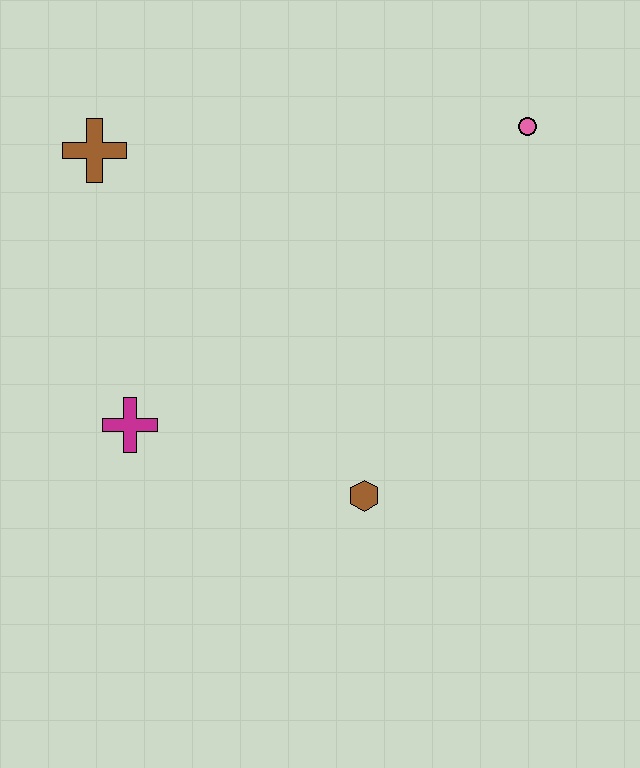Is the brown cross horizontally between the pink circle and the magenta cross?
No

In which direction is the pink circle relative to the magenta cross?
The pink circle is to the right of the magenta cross.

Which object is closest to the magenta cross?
The brown hexagon is closest to the magenta cross.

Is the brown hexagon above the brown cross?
No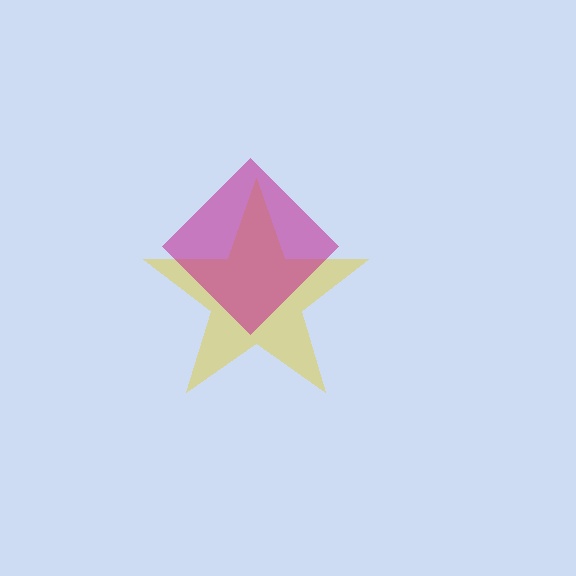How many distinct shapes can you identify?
There are 2 distinct shapes: a yellow star, a magenta diamond.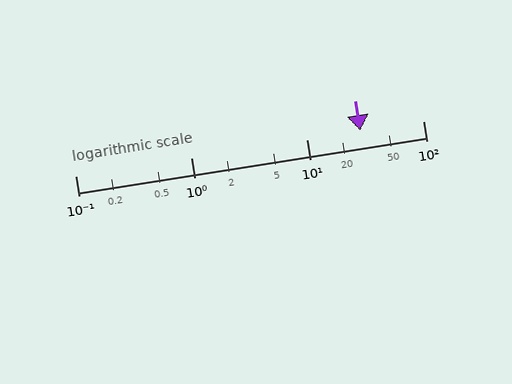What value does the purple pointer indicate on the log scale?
The pointer indicates approximately 29.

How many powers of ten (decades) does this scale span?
The scale spans 3 decades, from 0.1 to 100.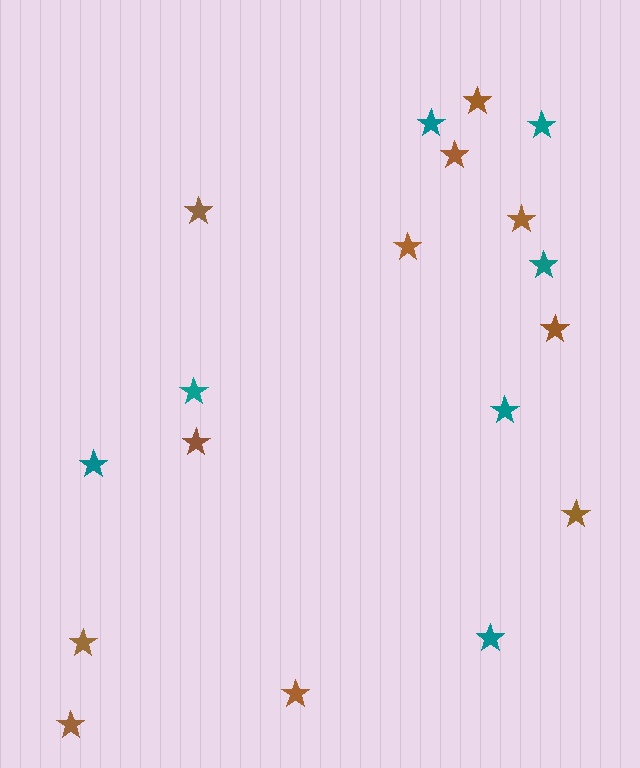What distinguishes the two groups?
There are 2 groups: one group of teal stars (7) and one group of brown stars (11).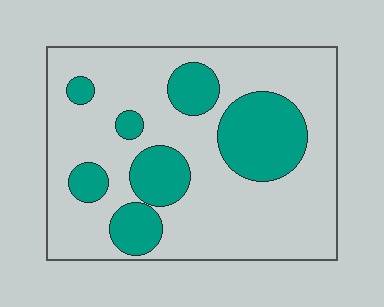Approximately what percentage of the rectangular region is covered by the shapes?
Approximately 25%.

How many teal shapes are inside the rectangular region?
7.